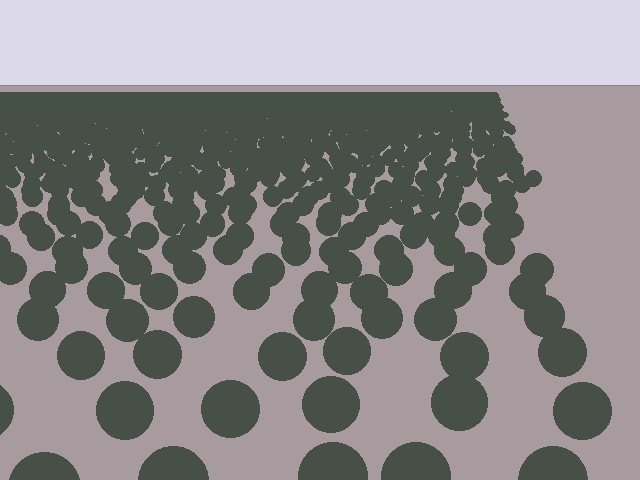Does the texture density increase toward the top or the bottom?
Density increases toward the top.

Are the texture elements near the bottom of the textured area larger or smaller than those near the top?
Larger. Near the bottom, elements are closer to the viewer and appear at a bigger on-screen size.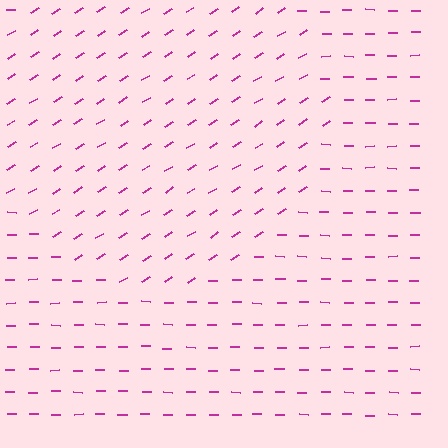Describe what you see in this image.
The image is filled with small magenta line segments. A circle region in the image has lines oriented differently from the surrounding lines, creating a visible texture boundary.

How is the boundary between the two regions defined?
The boundary is defined purely by a change in line orientation (approximately 32 degrees difference). All lines are the same color and thickness.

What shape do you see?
I see a circle.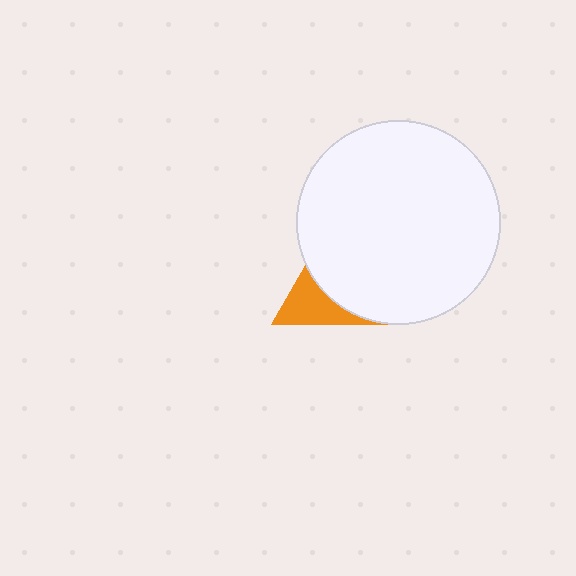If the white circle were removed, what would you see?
You would see the complete orange triangle.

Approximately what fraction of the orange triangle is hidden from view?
Roughly 60% of the orange triangle is hidden behind the white circle.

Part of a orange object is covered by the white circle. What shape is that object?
It is a triangle.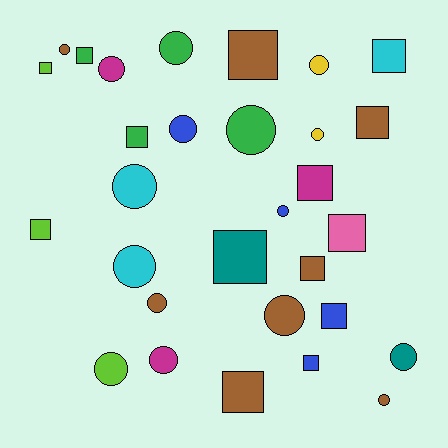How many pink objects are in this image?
There is 1 pink object.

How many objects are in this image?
There are 30 objects.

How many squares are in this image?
There are 14 squares.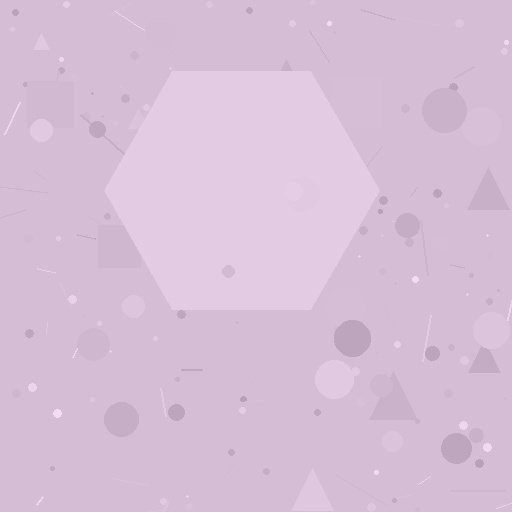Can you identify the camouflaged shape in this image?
The camouflaged shape is a hexagon.